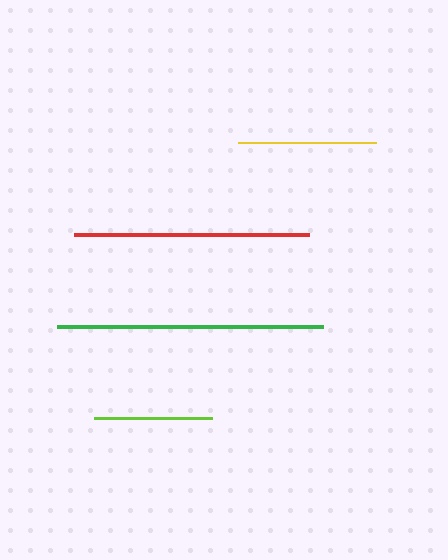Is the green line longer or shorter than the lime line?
The green line is longer than the lime line.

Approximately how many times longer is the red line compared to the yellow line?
The red line is approximately 1.7 times the length of the yellow line.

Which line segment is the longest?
The green line is the longest at approximately 266 pixels.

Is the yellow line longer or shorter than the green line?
The green line is longer than the yellow line.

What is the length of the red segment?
The red segment is approximately 235 pixels long.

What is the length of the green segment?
The green segment is approximately 266 pixels long.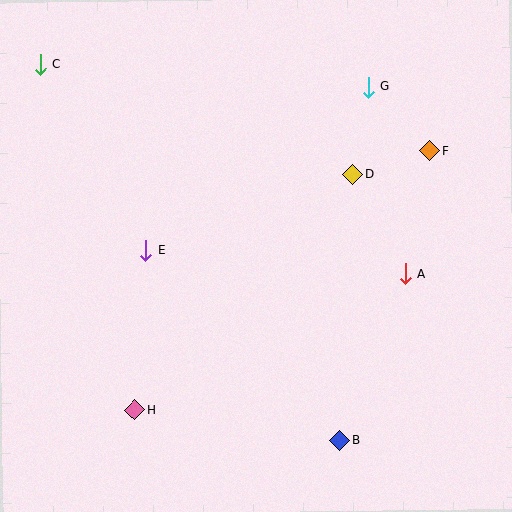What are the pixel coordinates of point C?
Point C is at (40, 64).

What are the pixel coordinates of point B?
Point B is at (340, 440).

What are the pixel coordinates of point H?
Point H is at (134, 410).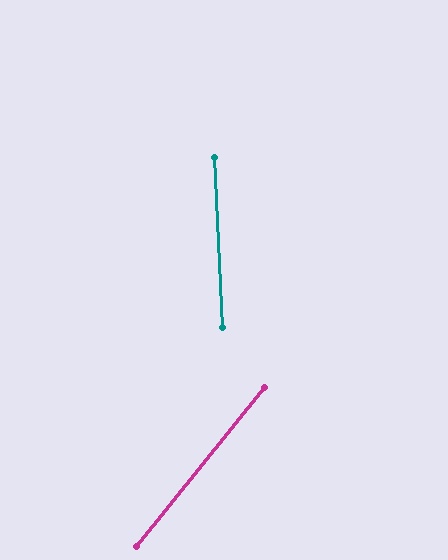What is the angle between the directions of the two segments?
Approximately 42 degrees.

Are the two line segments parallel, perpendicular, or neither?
Neither parallel nor perpendicular — they differ by about 42°.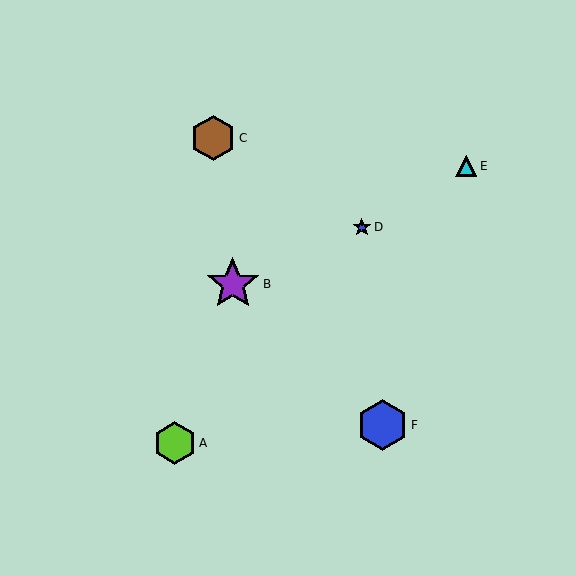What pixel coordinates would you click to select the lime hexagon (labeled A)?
Click at (175, 443) to select the lime hexagon A.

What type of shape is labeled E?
Shape E is a cyan triangle.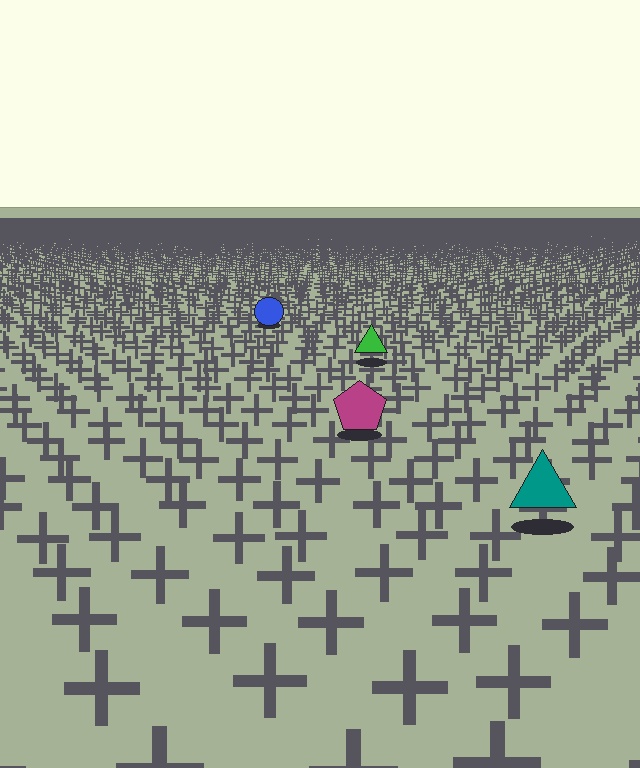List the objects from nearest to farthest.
From nearest to farthest: the teal triangle, the magenta pentagon, the green triangle, the blue circle.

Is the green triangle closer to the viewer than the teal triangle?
No. The teal triangle is closer — you can tell from the texture gradient: the ground texture is coarser near it.